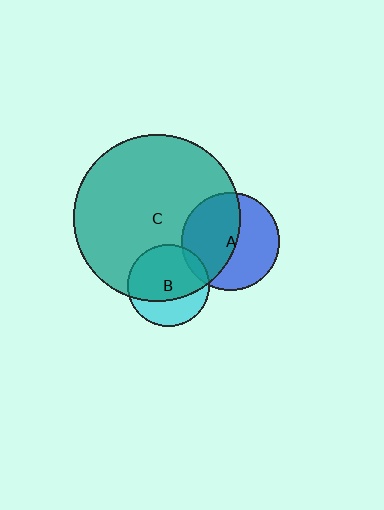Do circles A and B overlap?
Yes.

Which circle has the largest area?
Circle C (teal).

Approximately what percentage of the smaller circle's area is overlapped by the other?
Approximately 10%.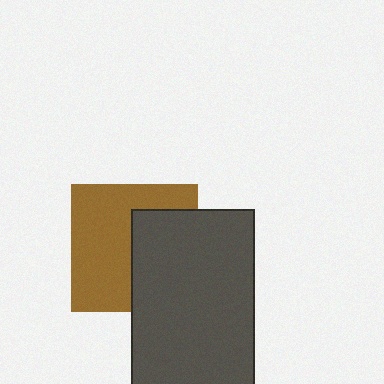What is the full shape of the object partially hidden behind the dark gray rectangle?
The partially hidden object is a brown square.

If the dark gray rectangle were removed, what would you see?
You would see the complete brown square.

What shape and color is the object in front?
The object in front is a dark gray rectangle.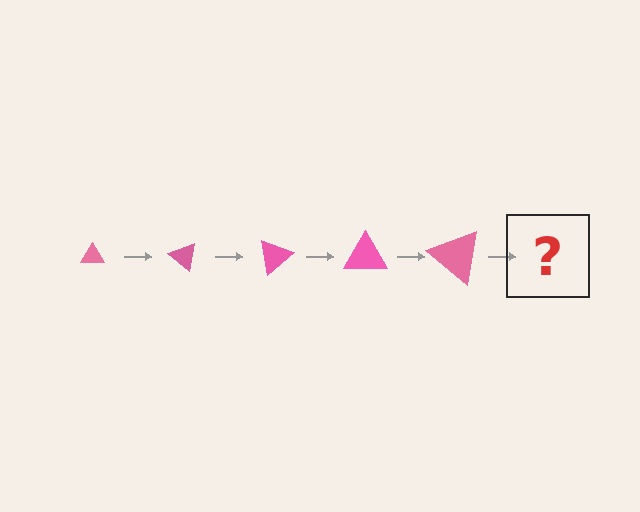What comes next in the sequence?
The next element should be a triangle, larger than the previous one and rotated 200 degrees from the start.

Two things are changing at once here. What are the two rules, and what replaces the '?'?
The two rules are that the triangle grows larger each step and it rotates 40 degrees each step. The '?' should be a triangle, larger than the previous one and rotated 200 degrees from the start.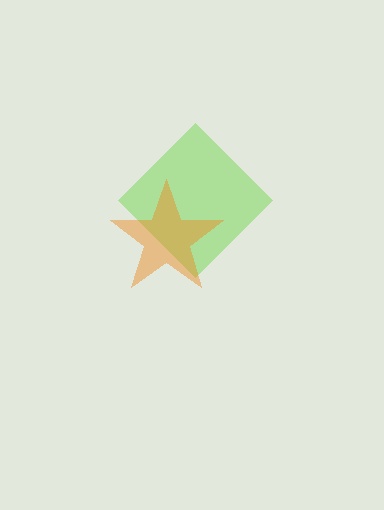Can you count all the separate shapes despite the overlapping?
Yes, there are 2 separate shapes.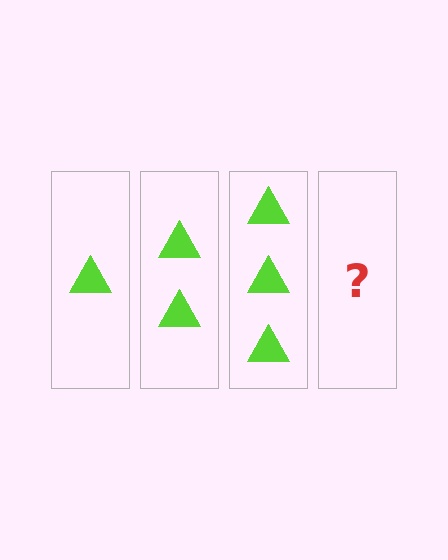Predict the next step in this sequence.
The next step is 4 triangles.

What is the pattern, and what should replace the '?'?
The pattern is that each step adds one more triangle. The '?' should be 4 triangles.